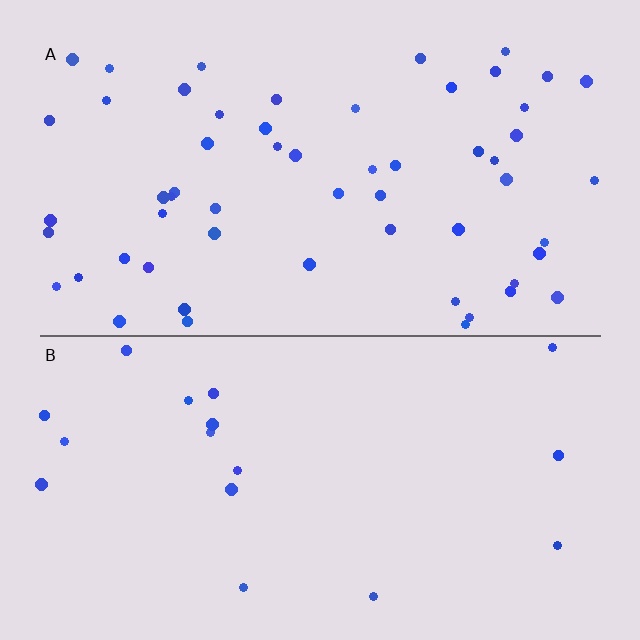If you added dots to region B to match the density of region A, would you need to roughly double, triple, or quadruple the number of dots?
Approximately triple.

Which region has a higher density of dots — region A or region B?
A (the top).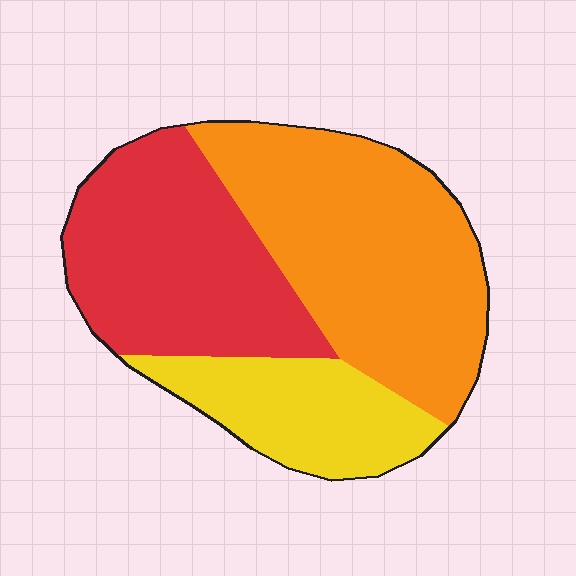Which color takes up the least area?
Yellow, at roughly 20%.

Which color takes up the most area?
Orange, at roughly 45%.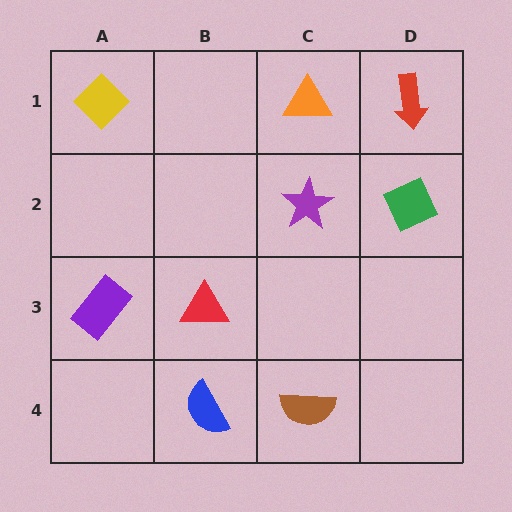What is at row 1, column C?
An orange triangle.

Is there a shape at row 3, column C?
No, that cell is empty.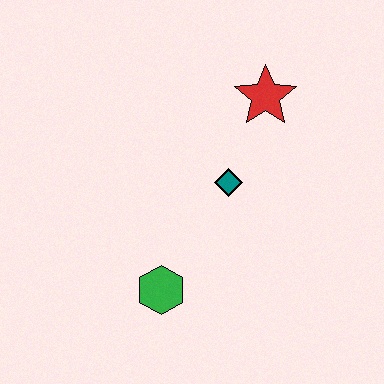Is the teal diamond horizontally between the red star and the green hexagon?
Yes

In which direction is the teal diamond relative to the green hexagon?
The teal diamond is above the green hexagon.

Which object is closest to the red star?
The teal diamond is closest to the red star.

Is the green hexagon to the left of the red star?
Yes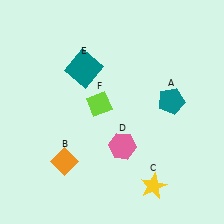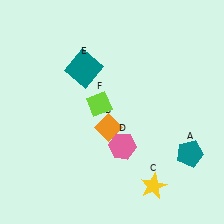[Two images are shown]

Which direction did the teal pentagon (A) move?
The teal pentagon (A) moved down.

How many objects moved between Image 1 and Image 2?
2 objects moved between the two images.